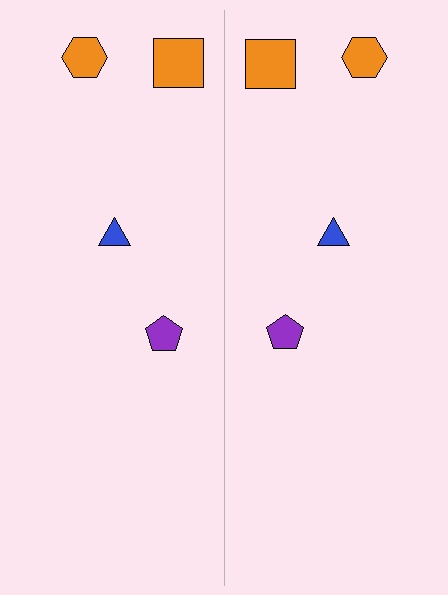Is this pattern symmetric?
Yes, this pattern has bilateral (reflection) symmetry.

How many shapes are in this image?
There are 8 shapes in this image.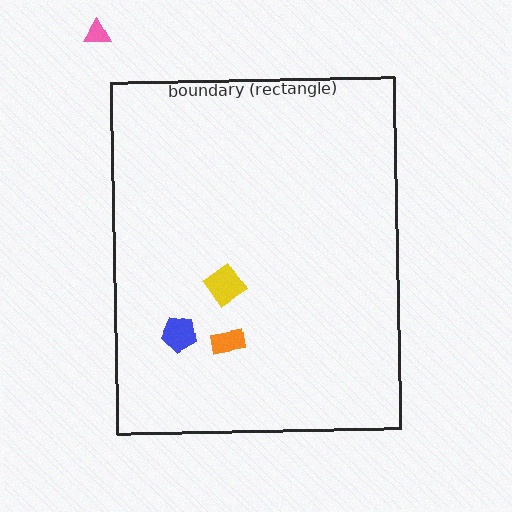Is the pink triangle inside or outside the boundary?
Outside.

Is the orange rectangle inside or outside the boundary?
Inside.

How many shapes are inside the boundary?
3 inside, 1 outside.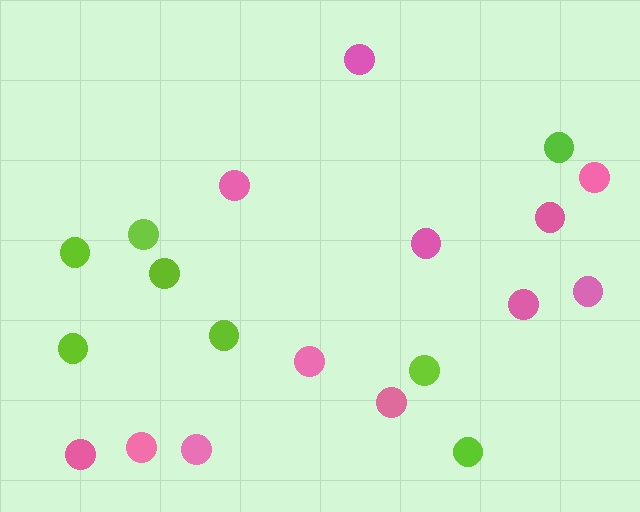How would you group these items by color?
There are 2 groups: one group of pink circles (12) and one group of lime circles (8).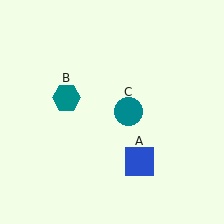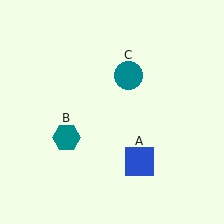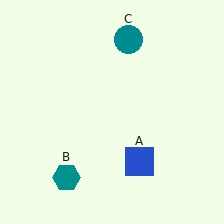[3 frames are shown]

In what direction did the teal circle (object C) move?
The teal circle (object C) moved up.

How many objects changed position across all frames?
2 objects changed position: teal hexagon (object B), teal circle (object C).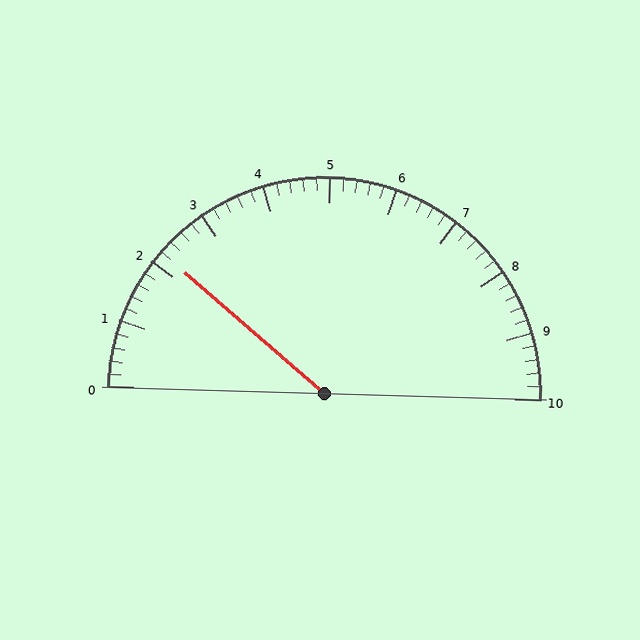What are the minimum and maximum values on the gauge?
The gauge ranges from 0 to 10.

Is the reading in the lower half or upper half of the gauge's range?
The reading is in the lower half of the range (0 to 10).